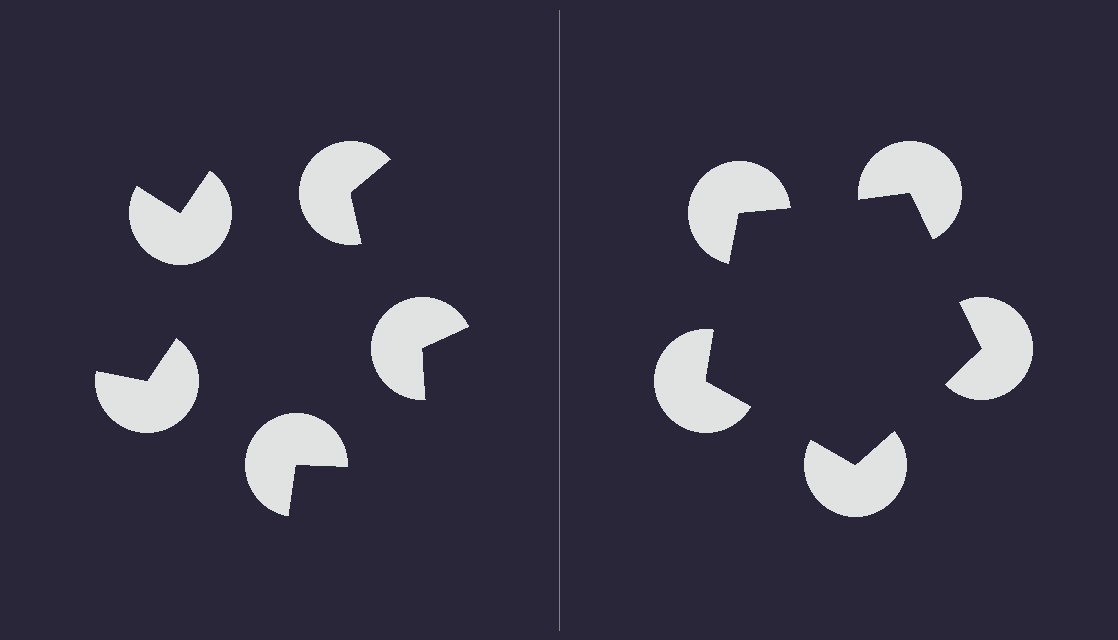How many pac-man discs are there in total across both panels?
10 — 5 on each side.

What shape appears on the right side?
An illusory pentagon.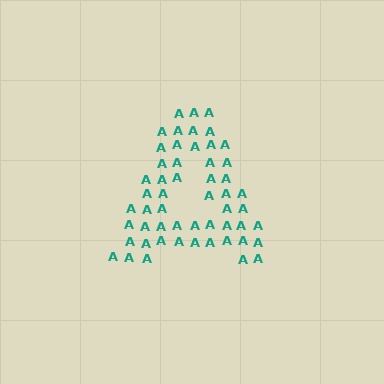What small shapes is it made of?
It is made of small letter A's.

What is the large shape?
The large shape is the letter A.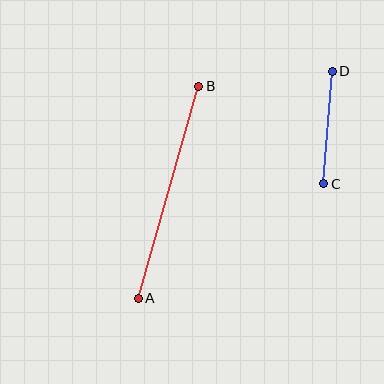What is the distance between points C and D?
The distance is approximately 113 pixels.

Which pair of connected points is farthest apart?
Points A and B are farthest apart.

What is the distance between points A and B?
The distance is approximately 220 pixels.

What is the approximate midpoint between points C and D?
The midpoint is at approximately (328, 127) pixels.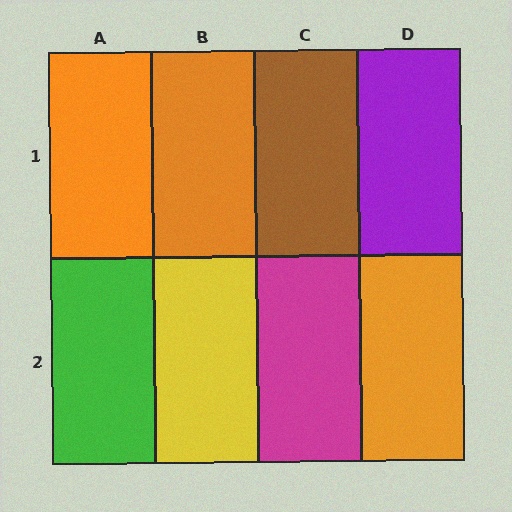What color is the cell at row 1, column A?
Orange.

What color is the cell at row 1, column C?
Brown.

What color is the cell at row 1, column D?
Purple.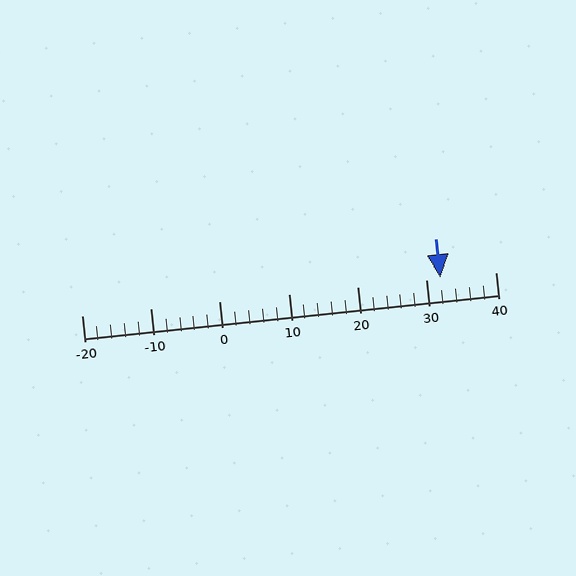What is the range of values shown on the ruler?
The ruler shows values from -20 to 40.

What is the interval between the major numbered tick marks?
The major tick marks are spaced 10 units apart.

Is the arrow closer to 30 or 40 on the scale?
The arrow is closer to 30.